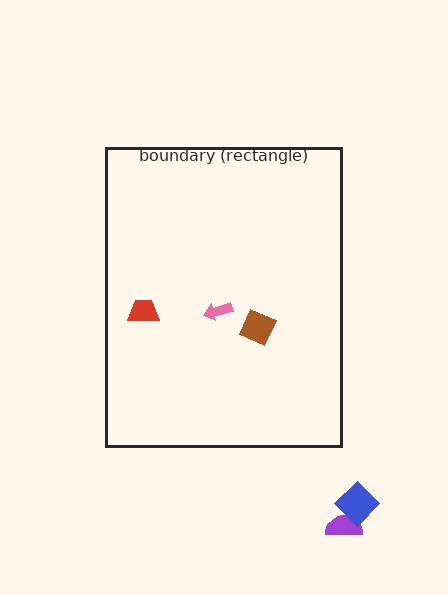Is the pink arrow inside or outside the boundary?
Inside.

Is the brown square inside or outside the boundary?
Inside.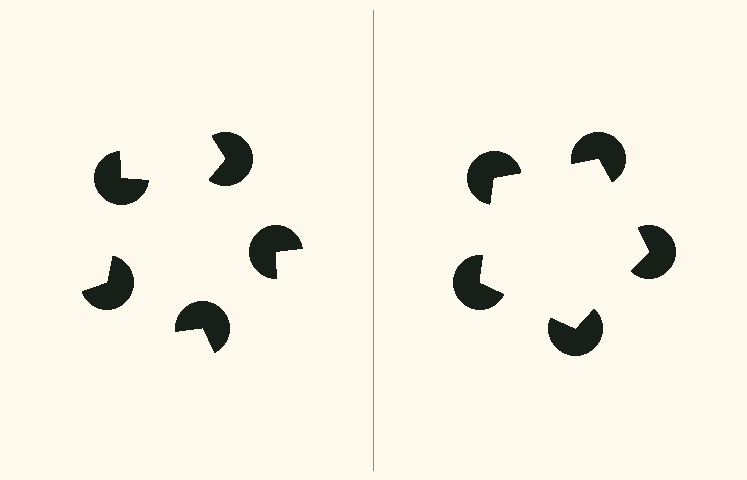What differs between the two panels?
The pac-man discs are positioned identically on both sides; only the wedge orientations differ. On the right they align to a pentagon; on the left they are misaligned.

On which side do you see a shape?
An illusory pentagon appears on the right side. On the left side the wedge cuts are rotated, so no coherent shape forms.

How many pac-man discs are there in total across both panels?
10 — 5 on each side.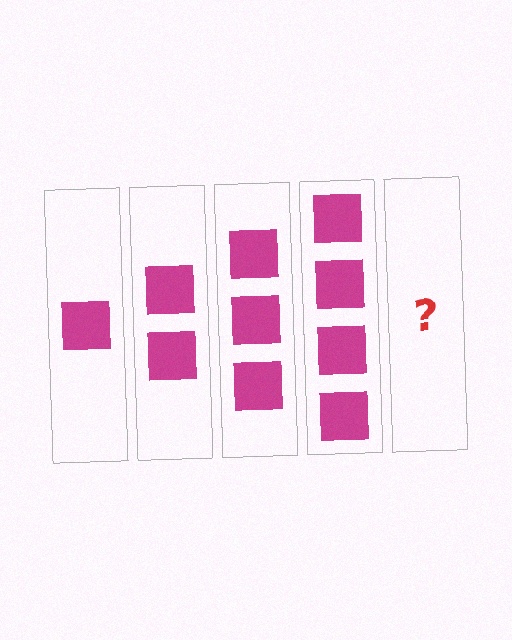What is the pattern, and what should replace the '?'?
The pattern is that each step adds one more square. The '?' should be 5 squares.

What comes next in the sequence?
The next element should be 5 squares.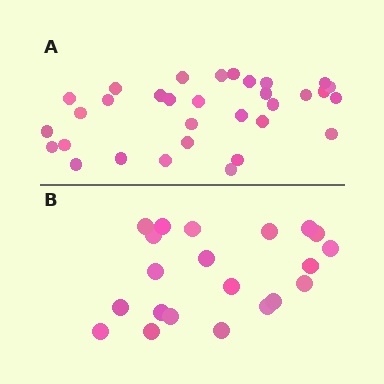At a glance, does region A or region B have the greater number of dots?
Region A (the top region) has more dots.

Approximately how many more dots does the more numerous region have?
Region A has roughly 12 or so more dots than region B.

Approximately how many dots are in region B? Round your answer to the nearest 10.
About 20 dots. (The exact count is 21, which rounds to 20.)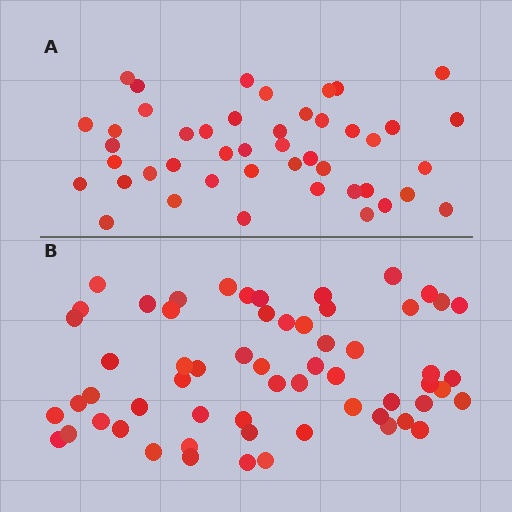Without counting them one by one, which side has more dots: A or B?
Region B (the bottom region) has more dots.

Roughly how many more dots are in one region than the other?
Region B has approximately 15 more dots than region A.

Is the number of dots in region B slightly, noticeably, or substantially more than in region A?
Region B has noticeably more, but not dramatically so. The ratio is roughly 1.3 to 1.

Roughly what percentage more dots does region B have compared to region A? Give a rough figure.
About 35% more.